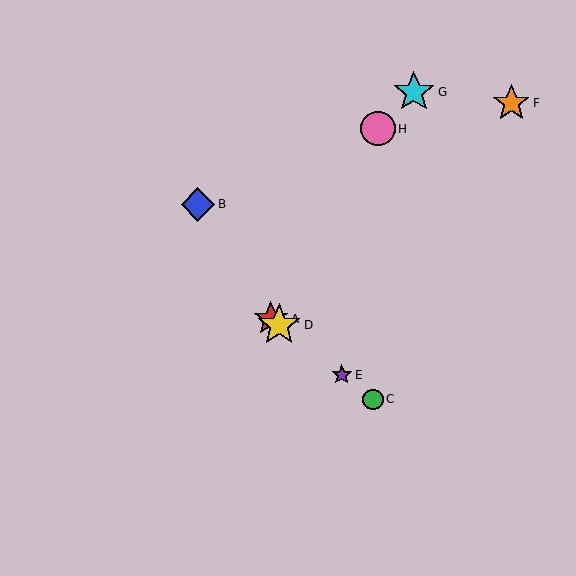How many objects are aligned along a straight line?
4 objects (A, C, D, E) are aligned along a straight line.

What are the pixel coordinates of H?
Object H is at (378, 129).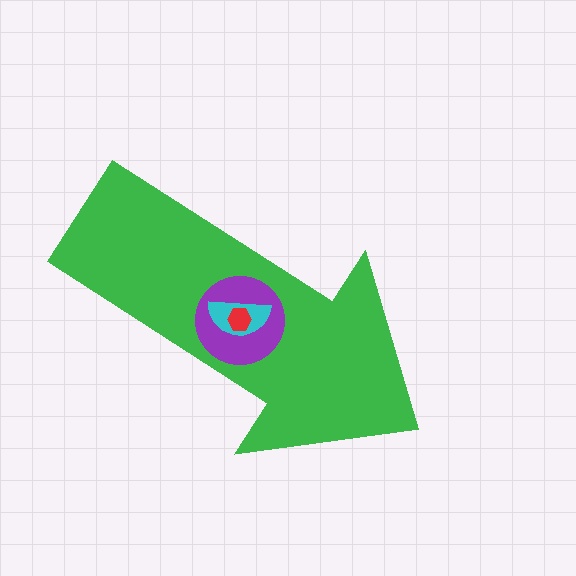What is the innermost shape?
The red hexagon.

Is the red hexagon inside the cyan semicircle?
Yes.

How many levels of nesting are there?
4.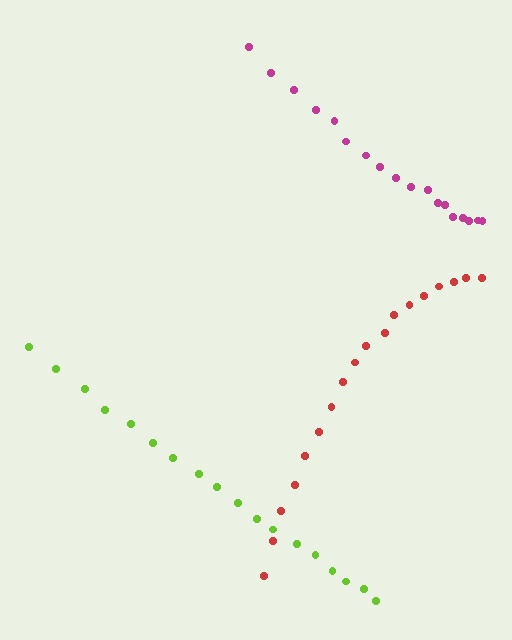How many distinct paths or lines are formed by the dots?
There are 3 distinct paths.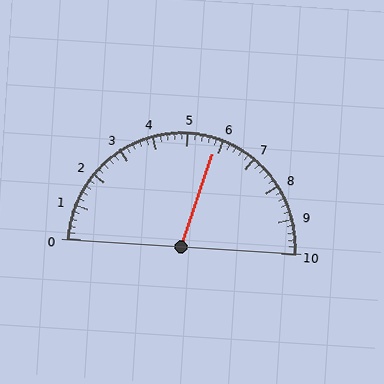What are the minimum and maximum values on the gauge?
The gauge ranges from 0 to 10.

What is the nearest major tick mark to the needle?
The nearest major tick mark is 6.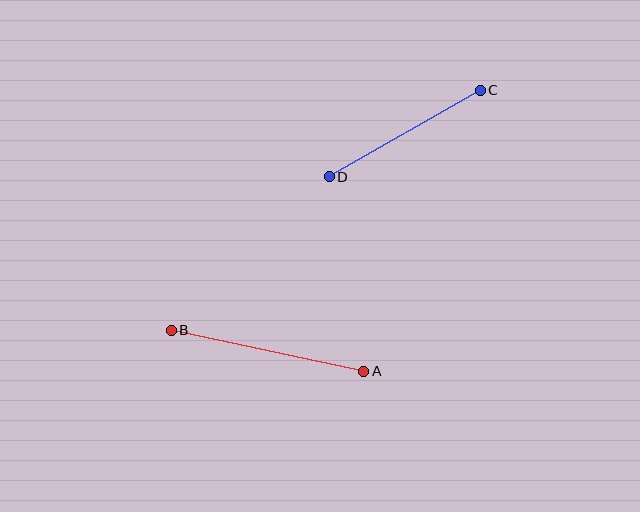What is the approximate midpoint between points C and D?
The midpoint is at approximately (405, 134) pixels.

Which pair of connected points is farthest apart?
Points A and B are farthest apart.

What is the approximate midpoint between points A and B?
The midpoint is at approximately (267, 351) pixels.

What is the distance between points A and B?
The distance is approximately 197 pixels.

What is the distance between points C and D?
The distance is approximately 174 pixels.